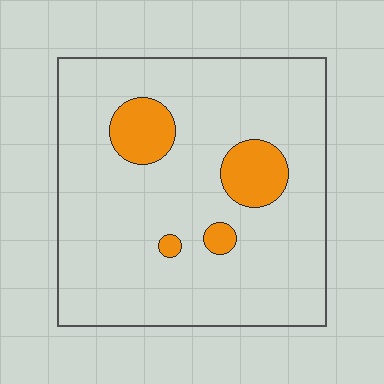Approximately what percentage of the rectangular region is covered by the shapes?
Approximately 10%.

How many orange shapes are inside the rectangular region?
4.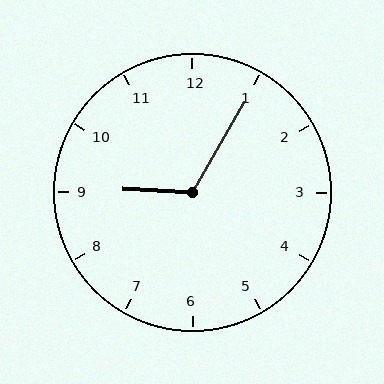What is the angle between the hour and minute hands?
Approximately 118 degrees.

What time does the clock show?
9:05.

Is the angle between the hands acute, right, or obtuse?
It is obtuse.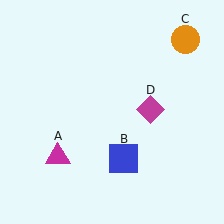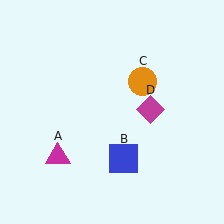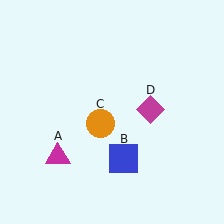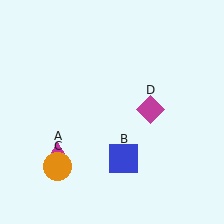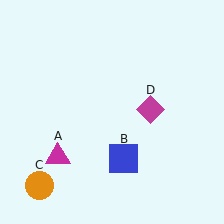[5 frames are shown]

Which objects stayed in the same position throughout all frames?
Magenta triangle (object A) and blue square (object B) and magenta diamond (object D) remained stationary.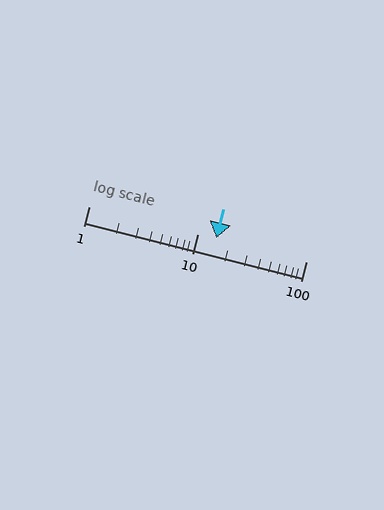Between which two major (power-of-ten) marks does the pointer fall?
The pointer is between 10 and 100.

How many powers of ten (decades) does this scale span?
The scale spans 2 decades, from 1 to 100.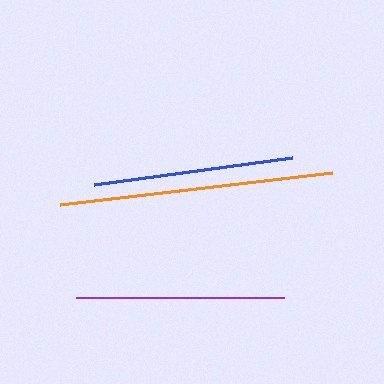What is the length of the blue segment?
The blue segment is approximately 200 pixels long.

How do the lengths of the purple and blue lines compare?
The purple and blue lines are approximately the same length.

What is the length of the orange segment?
The orange segment is approximately 274 pixels long.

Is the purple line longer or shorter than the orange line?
The orange line is longer than the purple line.